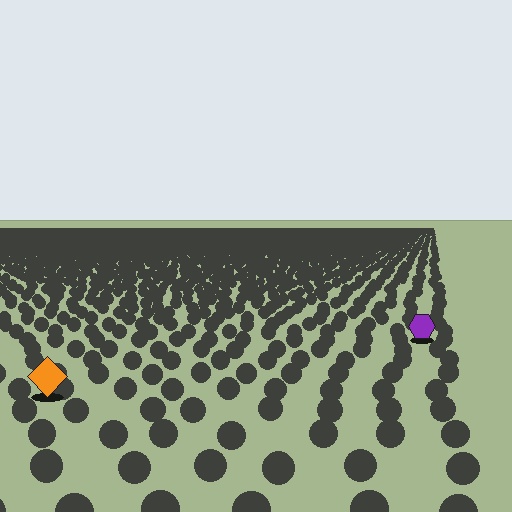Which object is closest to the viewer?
The orange diamond is closest. The texture marks near it are larger and more spread out.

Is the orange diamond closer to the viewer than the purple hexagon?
Yes. The orange diamond is closer — you can tell from the texture gradient: the ground texture is coarser near it.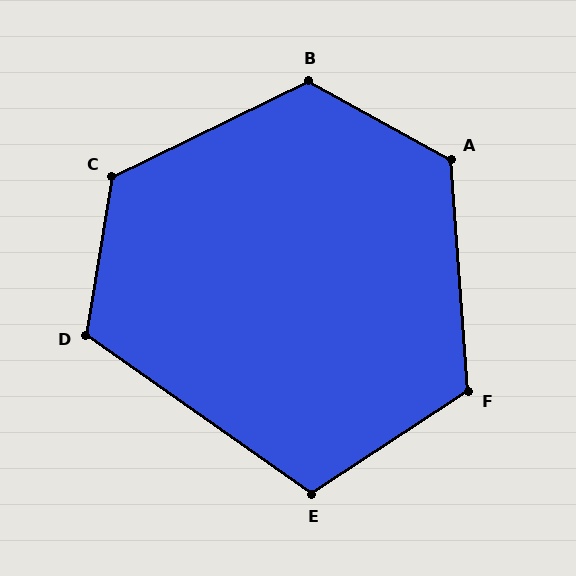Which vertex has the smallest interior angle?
E, at approximately 111 degrees.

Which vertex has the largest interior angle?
C, at approximately 126 degrees.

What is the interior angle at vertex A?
Approximately 123 degrees (obtuse).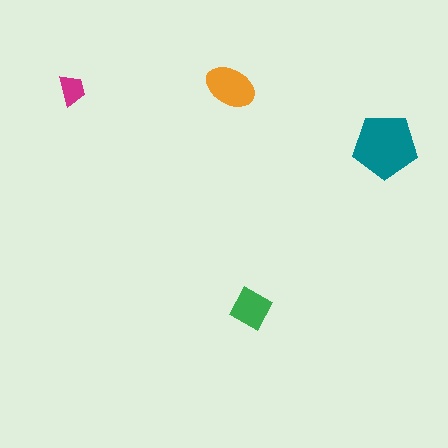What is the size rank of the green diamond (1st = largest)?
3rd.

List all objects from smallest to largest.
The magenta trapezoid, the green diamond, the orange ellipse, the teal pentagon.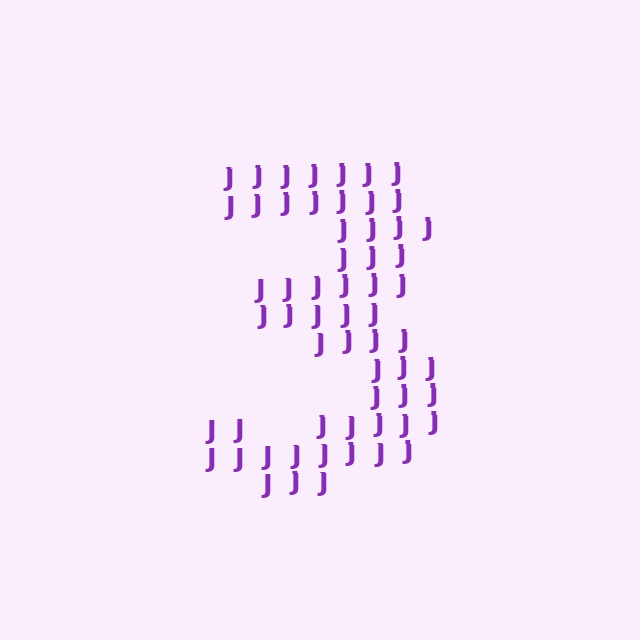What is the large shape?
The large shape is the digit 3.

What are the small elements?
The small elements are letter J's.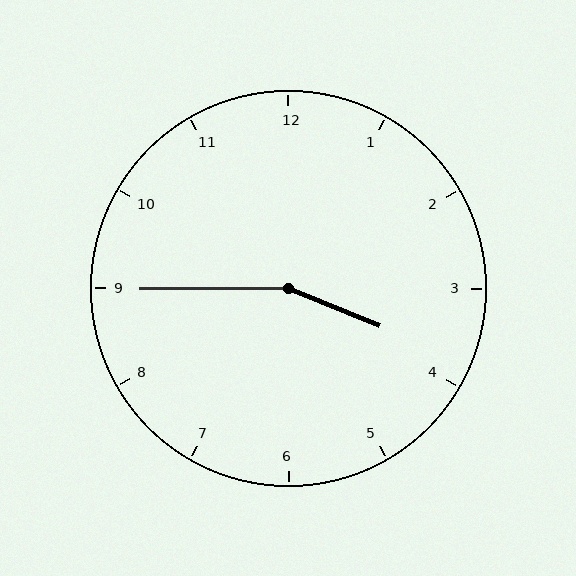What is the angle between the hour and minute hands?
Approximately 158 degrees.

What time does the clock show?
3:45.